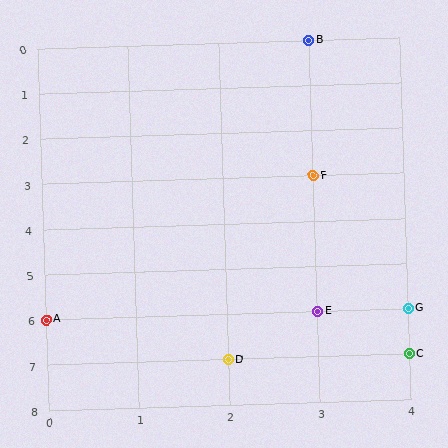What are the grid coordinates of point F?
Point F is at grid coordinates (3, 3).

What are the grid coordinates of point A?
Point A is at grid coordinates (0, 6).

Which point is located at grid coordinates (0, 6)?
Point A is at (0, 6).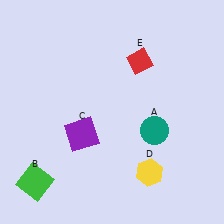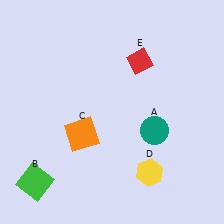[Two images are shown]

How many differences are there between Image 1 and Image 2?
There is 1 difference between the two images.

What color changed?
The square (C) changed from purple in Image 1 to orange in Image 2.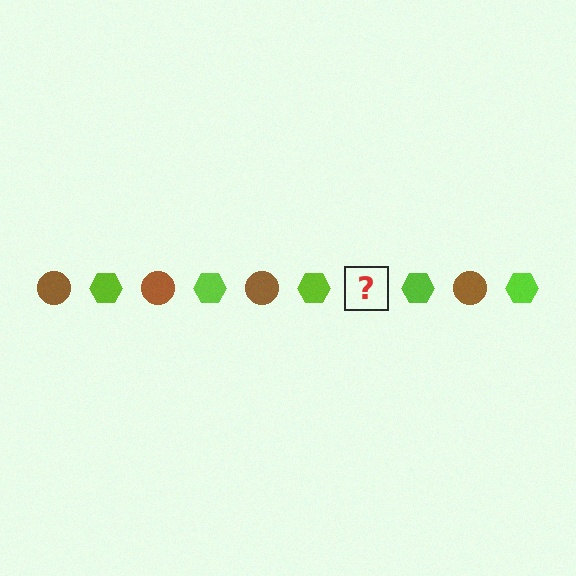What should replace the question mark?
The question mark should be replaced with a brown circle.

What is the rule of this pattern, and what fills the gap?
The rule is that the pattern alternates between brown circle and lime hexagon. The gap should be filled with a brown circle.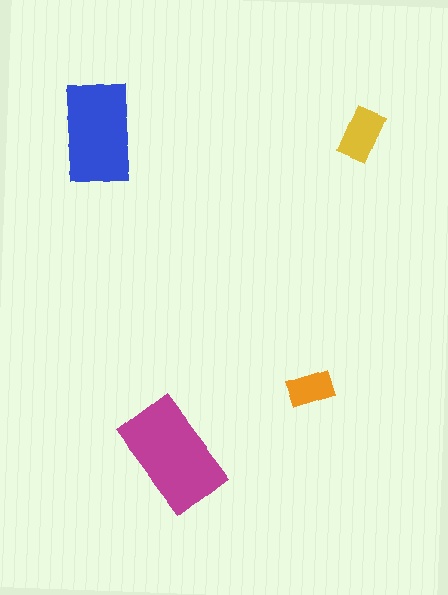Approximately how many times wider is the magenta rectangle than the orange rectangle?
About 2.5 times wider.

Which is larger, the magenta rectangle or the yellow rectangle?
The magenta one.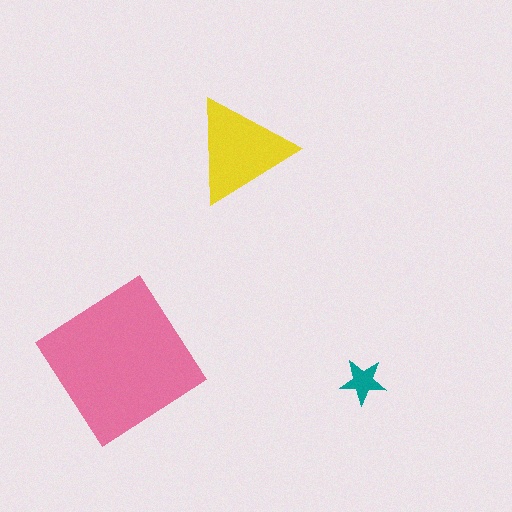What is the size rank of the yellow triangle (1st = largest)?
2nd.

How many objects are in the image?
There are 3 objects in the image.